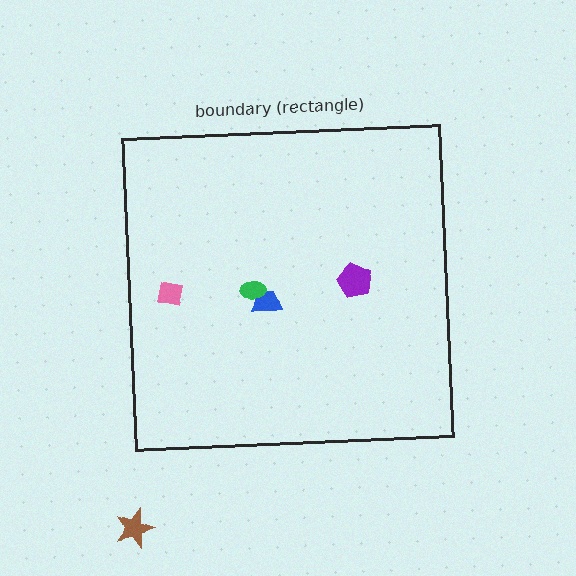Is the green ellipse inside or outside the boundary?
Inside.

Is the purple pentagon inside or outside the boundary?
Inside.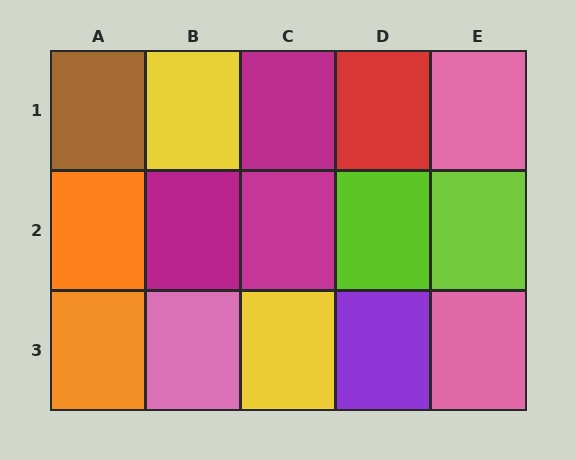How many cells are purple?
1 cell is purple.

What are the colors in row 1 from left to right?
Brown, yellow, magenta, red, pink.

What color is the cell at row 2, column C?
Magenta.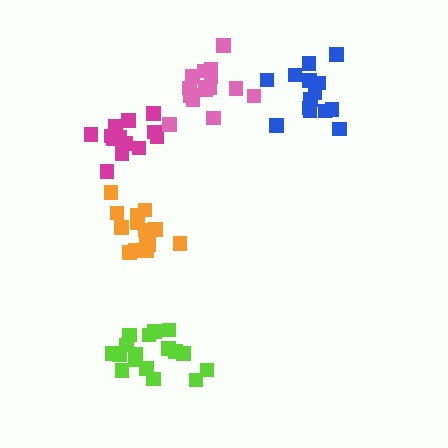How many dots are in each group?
Group 1: 13 dots, Group 2: 16 dots, Group 3: 15 dots, Group 4: 14 dots, Group 5: 17 dots (75 total).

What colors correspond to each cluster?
The clusters are colored: magenta, pink, orange, blue, lime.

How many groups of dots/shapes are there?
There are 5 groups.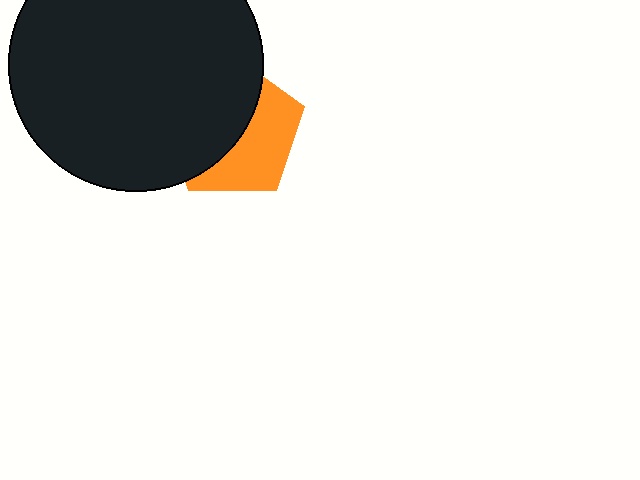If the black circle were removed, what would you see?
You would see the complete orange pentagon.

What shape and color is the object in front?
The object in front is a black circle.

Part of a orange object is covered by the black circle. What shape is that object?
It is a pentagon.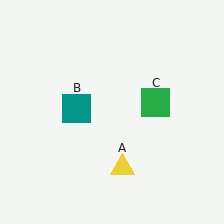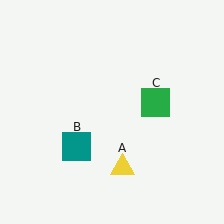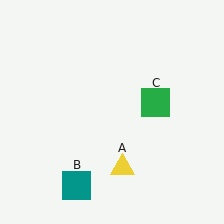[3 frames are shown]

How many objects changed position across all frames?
1 object changed position: teal square (object B).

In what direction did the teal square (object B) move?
The teal square (object B) moved down.